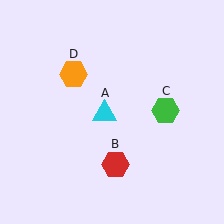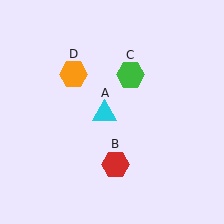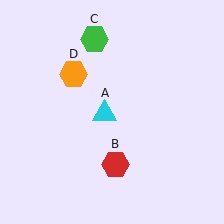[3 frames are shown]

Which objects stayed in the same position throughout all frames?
Cyan triangle (object A) and red hexagon (object B) and orange hexagon (object D) remained stationary.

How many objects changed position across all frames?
1 object changed position: green hexagon (object C).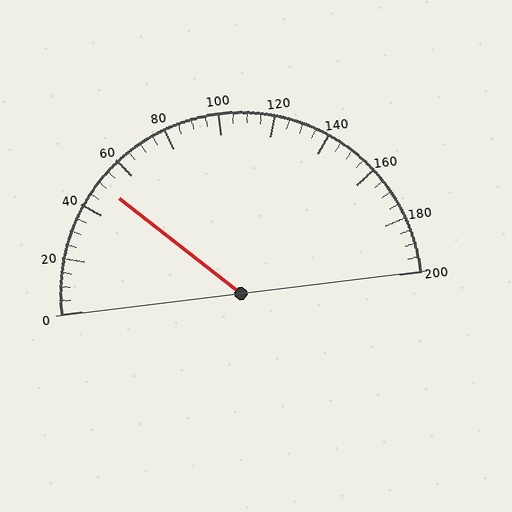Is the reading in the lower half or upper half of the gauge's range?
The reading is in the lower half of the range (0 to 200).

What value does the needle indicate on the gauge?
The needle indicates approximately 50.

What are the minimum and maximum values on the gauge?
The gauge ranges from 0 to 200.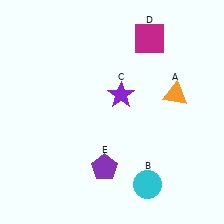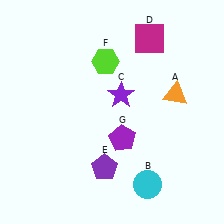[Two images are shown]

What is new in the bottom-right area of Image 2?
A purple pentagon (G) was added in the bottom-right area of Image 2.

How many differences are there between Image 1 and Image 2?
There are 2 differences between the two images.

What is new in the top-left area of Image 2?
A lime hexagon (F) was added in the top-left area of Image 2.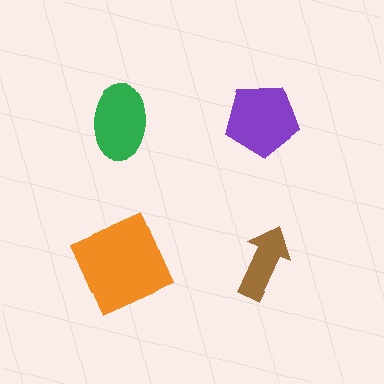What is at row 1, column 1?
A green ellipse.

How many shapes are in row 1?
2 shapes.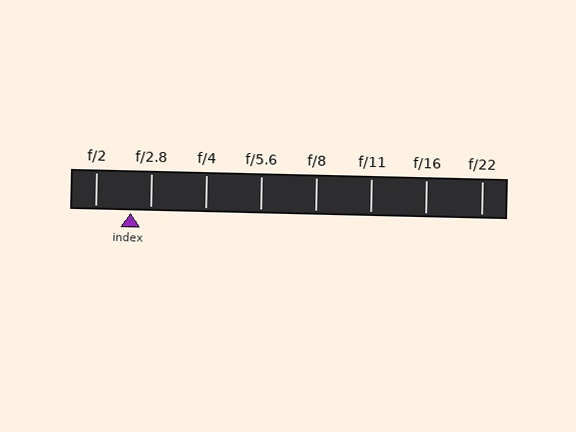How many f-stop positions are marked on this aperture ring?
There are 8 f-stop positions marked.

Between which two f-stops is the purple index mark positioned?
The index mark is between f/2 and f/2.8.